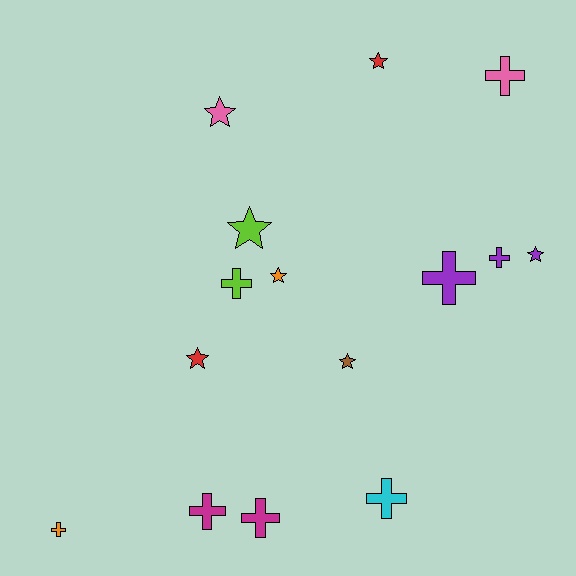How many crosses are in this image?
There are 8 crosses.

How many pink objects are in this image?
There are 2 pink objects.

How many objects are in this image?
There are 15 objects.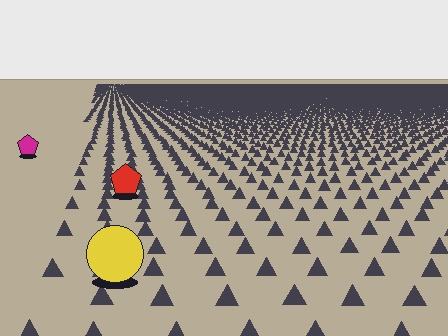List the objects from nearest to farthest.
From nearest to farthest: the yellow circle, the red pentagon, the magenta pentagon.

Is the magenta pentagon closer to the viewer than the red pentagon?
No. The red pentagon is closer — you can tell from the texture gradient: the ground texture is coarser near it.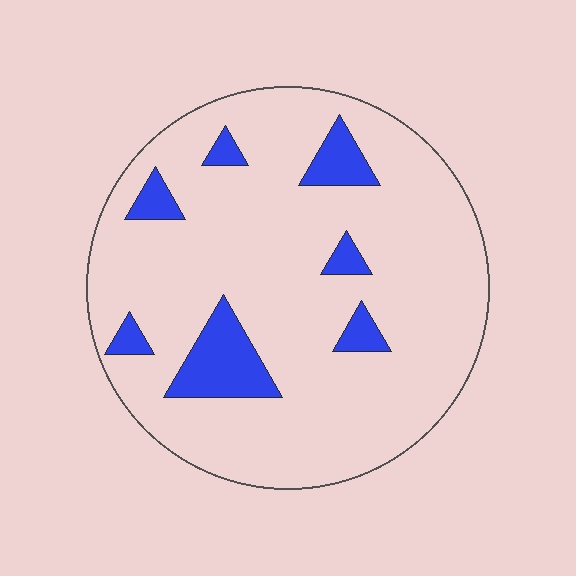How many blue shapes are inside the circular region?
7.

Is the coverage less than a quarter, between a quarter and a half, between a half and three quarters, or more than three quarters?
Less than a quarter.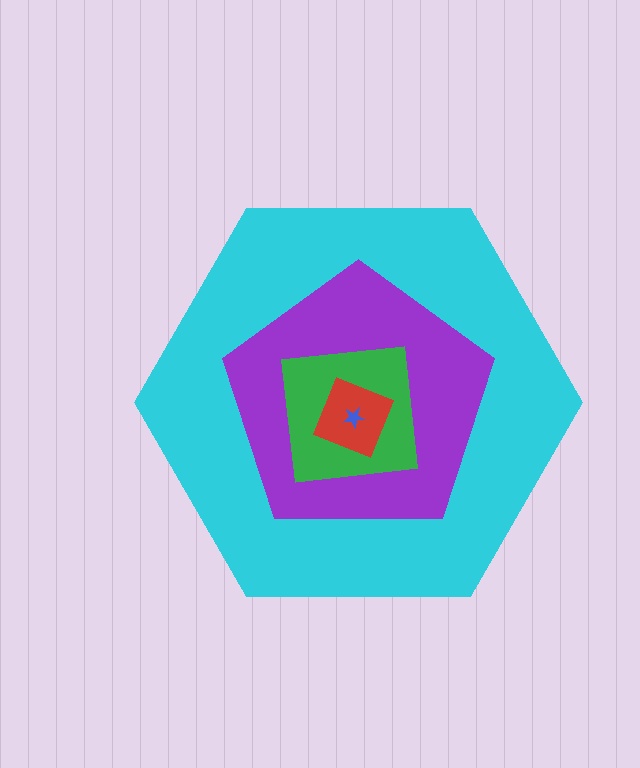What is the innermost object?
The blue star.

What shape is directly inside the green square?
The red diamond.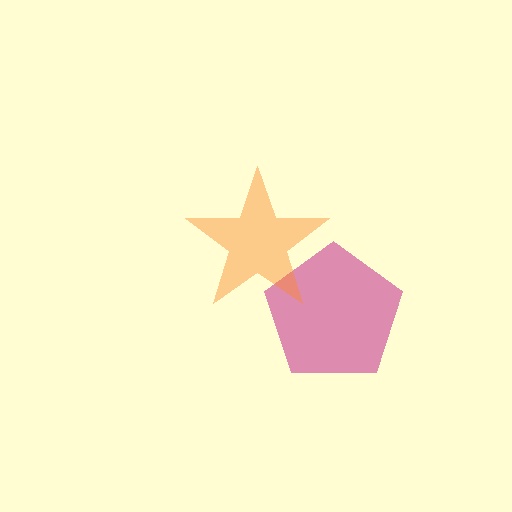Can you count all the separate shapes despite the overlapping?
Yes, there are 2 separate shapes.